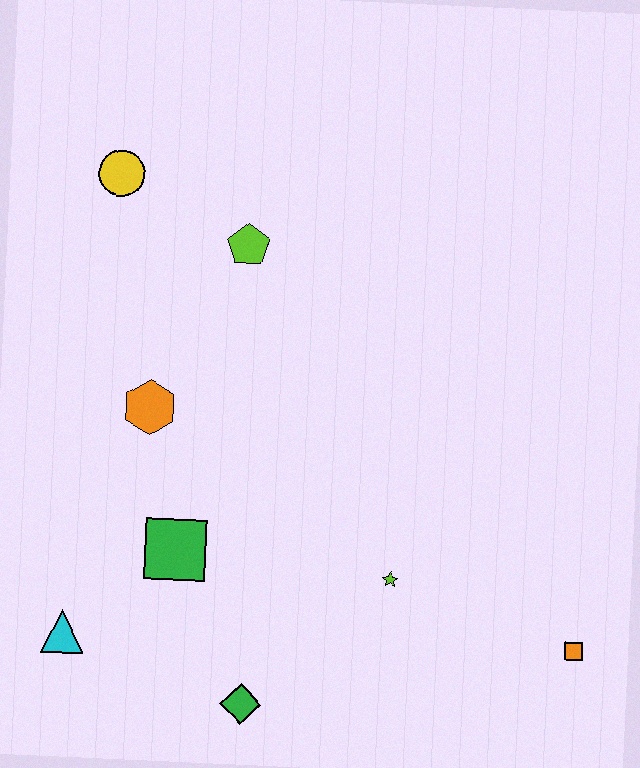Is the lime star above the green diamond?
Yes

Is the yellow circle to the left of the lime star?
Yes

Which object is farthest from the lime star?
The yellow circle is farthest from the lime star.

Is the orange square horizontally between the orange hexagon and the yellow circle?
No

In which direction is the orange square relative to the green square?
The orange square is to the right of the green square.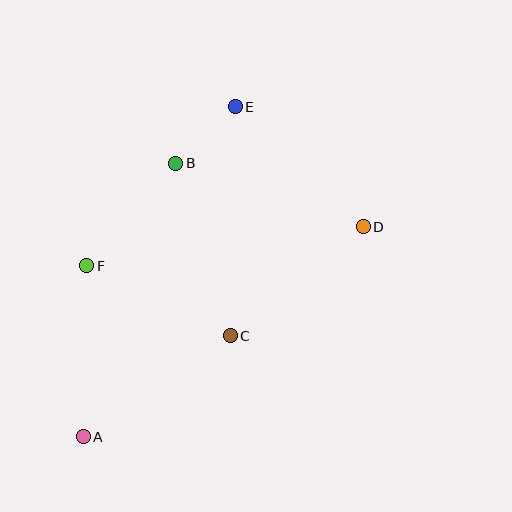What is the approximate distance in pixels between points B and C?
The distance between B and C is approximately 181 pixels.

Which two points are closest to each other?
Points B and E are closest to each other.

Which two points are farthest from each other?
Points A and E are farthest from each other.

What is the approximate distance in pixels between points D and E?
The distance between D and E is approximately 175 pixels.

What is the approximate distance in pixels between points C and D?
The distance between C and D is approximately 172 pixels.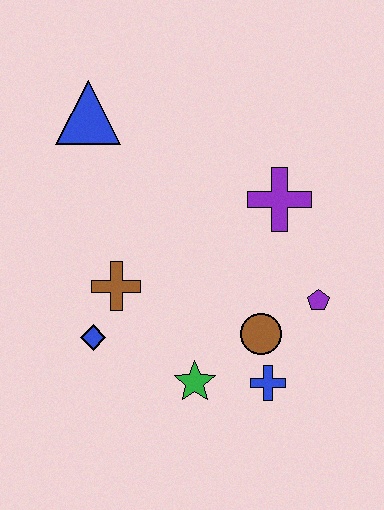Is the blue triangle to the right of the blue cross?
No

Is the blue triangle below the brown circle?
No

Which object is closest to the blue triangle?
The brown cross is closest to the blue triangle.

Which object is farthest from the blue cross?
The blue triangle is farthest from the blue cross.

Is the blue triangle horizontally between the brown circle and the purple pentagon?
No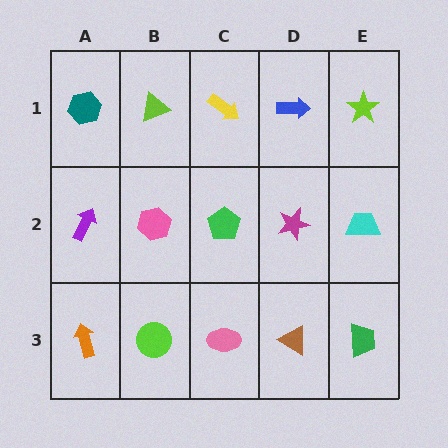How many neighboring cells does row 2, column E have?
3.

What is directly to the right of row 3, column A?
A lime circle.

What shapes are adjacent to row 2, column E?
A lime star (row 1, column E), a green trapezoid (row 3, column E), a magenta star (row 2, column D).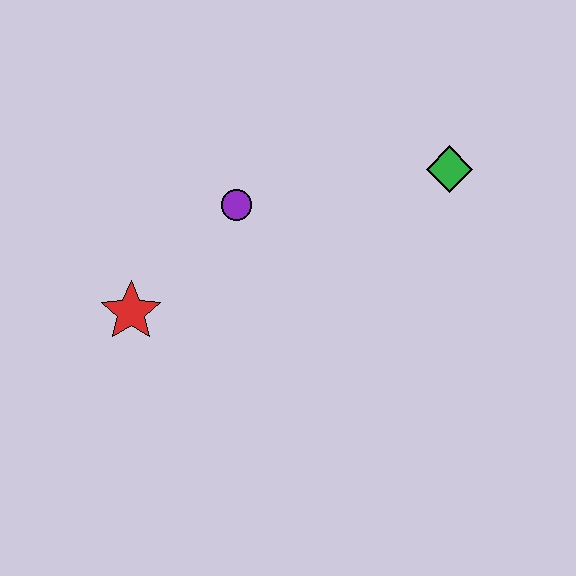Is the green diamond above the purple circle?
Yes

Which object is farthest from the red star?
The green diamond is farthest from the red star.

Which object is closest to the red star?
The purple circle is closest to the red star.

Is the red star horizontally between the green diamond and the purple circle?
No